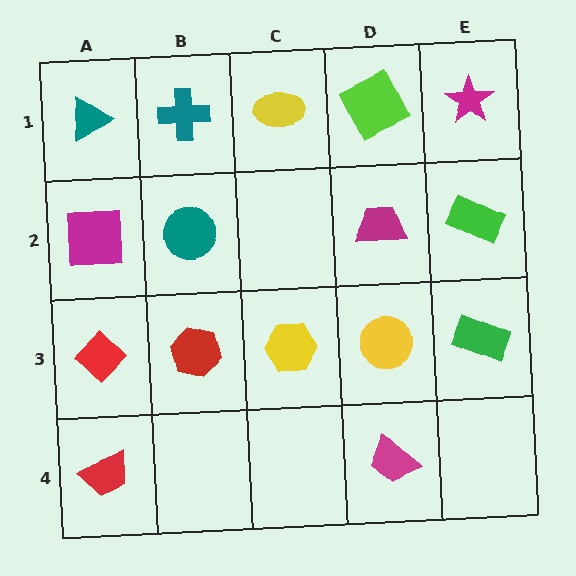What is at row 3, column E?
A green rectangle.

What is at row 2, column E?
A green rectangle.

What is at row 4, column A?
A red trapezoid.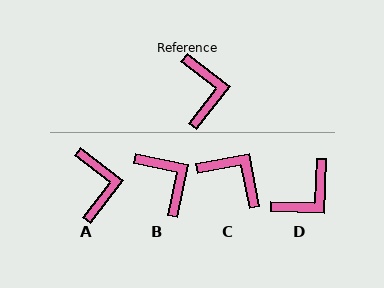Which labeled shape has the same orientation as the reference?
A.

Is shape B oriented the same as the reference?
No, it is off by about 26 degrees.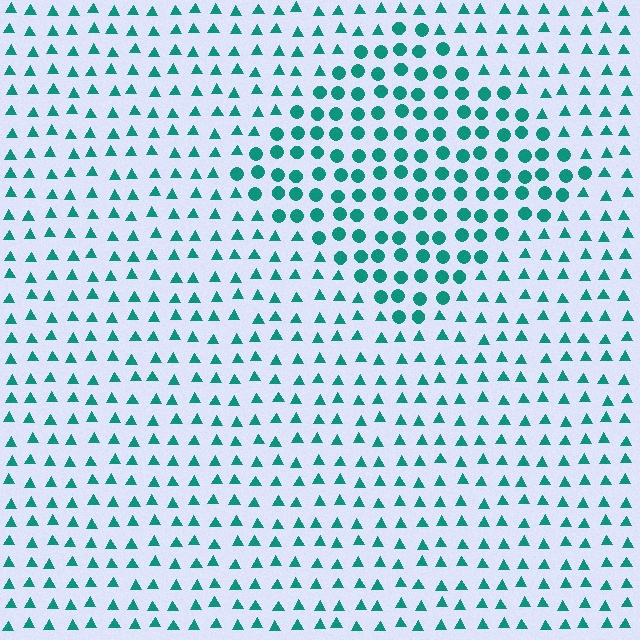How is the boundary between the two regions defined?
The boundary is defined by a change in element shape: circles inside vs. triangles outside. All elements share the same color and spacing.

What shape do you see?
I see a diamond.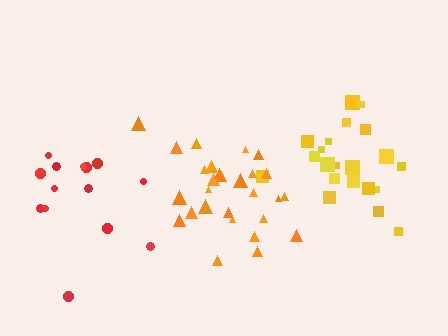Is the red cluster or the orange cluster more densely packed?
Orange.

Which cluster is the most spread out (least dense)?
Red.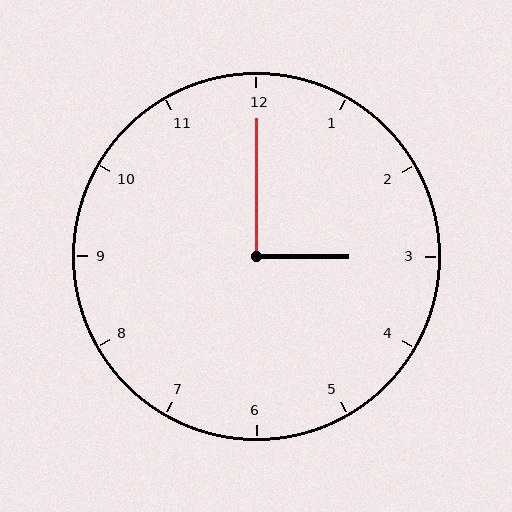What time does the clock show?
3:00.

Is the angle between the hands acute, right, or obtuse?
It is right.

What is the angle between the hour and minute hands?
Approximately 90 degrees.